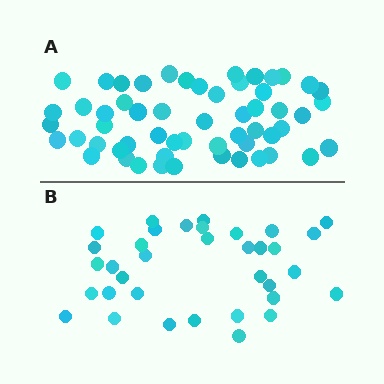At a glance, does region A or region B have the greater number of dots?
Region A (the top region) has more dots.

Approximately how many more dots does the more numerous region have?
Region A has approximately 20 more dots than region B.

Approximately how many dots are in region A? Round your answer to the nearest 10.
About 60 dots. (The exact count is 56, which rounds to 60.)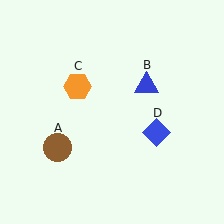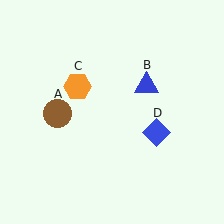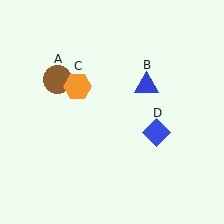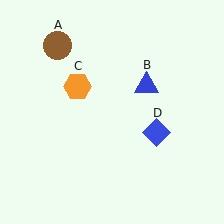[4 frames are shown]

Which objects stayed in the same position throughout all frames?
Blue triangle (object B) and orange hexagon (object C) and blue diamond (object D) remained stationary.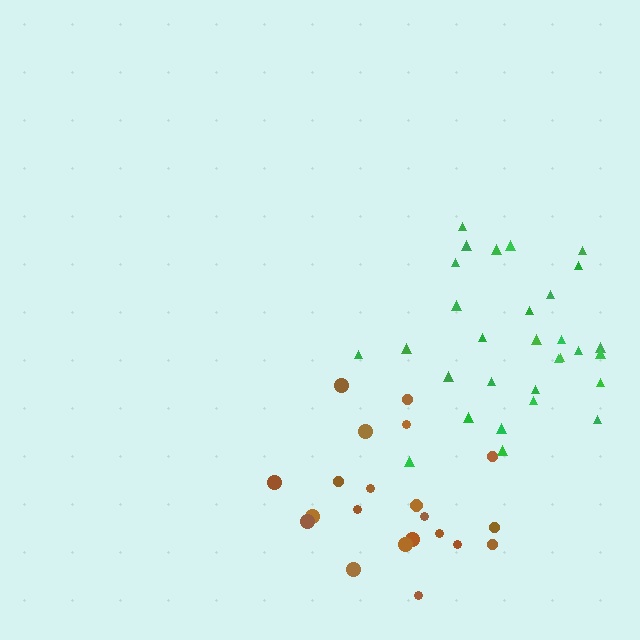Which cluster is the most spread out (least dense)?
Brown.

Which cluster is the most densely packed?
Green.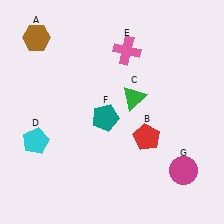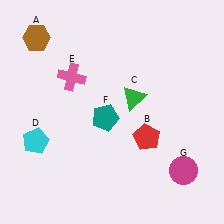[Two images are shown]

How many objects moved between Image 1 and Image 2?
1 object moved between the two images.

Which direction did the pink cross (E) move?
The pink cross (E) moved left.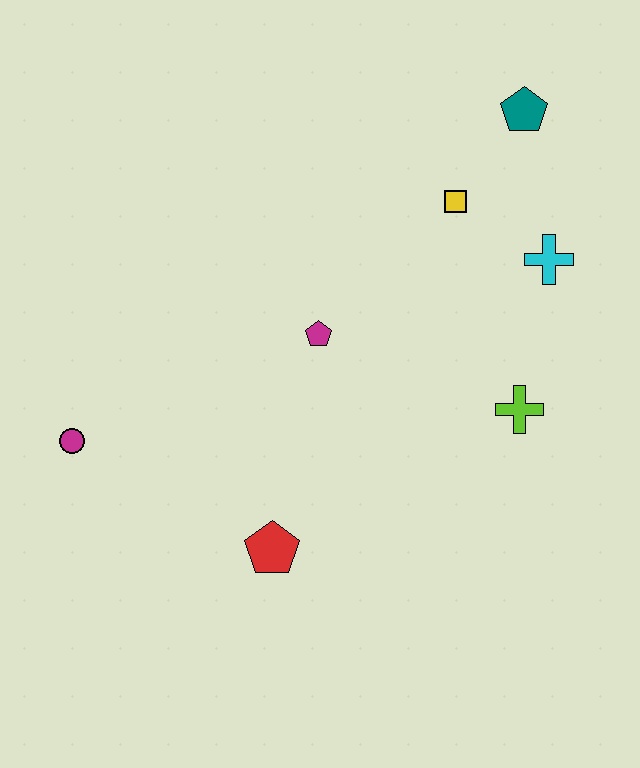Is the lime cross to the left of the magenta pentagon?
No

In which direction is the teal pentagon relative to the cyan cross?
The teal pentagon is above the cyan cross.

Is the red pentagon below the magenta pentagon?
Yes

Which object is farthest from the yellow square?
The magenta circle is farthest from the yellow square.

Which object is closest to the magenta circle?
The red pentagon is closest to the magenta circle.